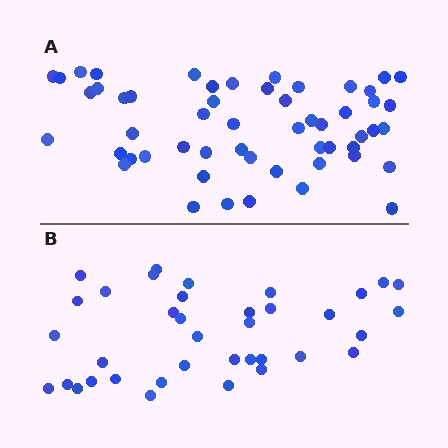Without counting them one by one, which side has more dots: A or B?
Region A (the top region) has more dots.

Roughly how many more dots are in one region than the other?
Region A has approximately 15 more dots than region B.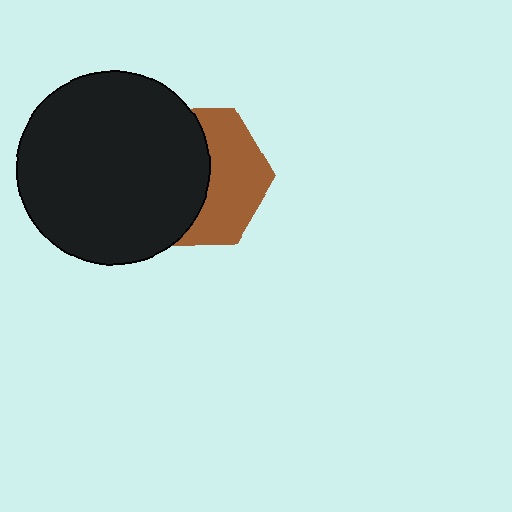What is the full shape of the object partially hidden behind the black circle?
The partially hidden object is a brown hexagon.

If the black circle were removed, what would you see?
You would see the complete brown hexagon.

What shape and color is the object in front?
The object in front is a black circle.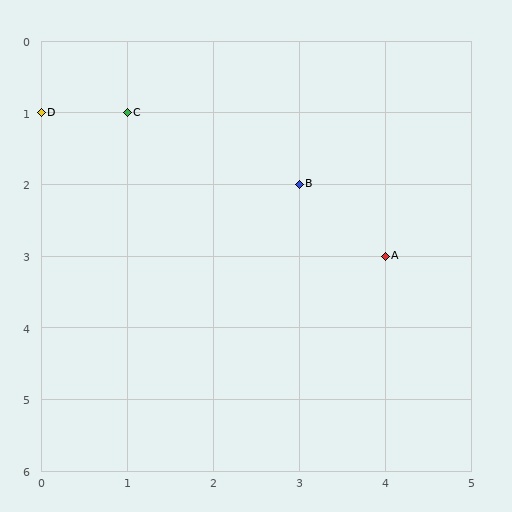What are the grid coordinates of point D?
Point D is at grid coordinates (0, 1).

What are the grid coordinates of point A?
Point A is at grid coordinates (4, 3).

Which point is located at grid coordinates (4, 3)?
Point A is at (4, 3).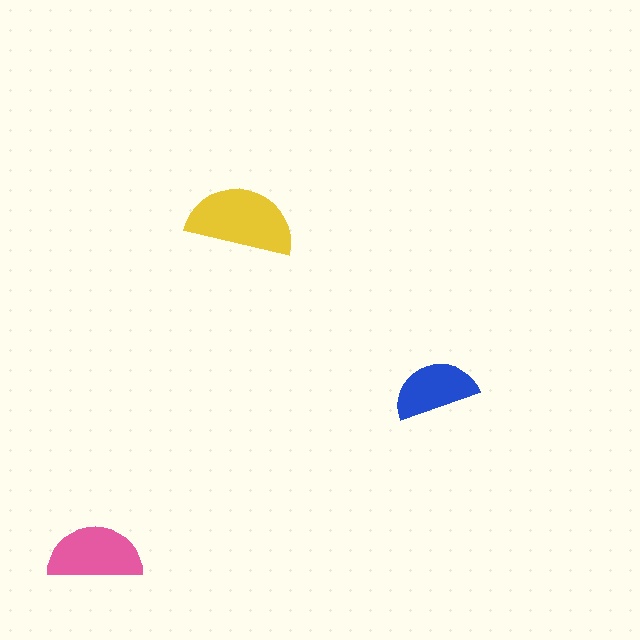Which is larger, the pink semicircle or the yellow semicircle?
The yellow one.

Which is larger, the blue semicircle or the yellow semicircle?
The yellow one.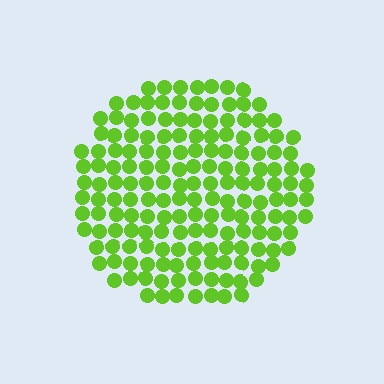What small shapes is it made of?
It is made of small circles.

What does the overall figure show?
The overall figure shows a circle.